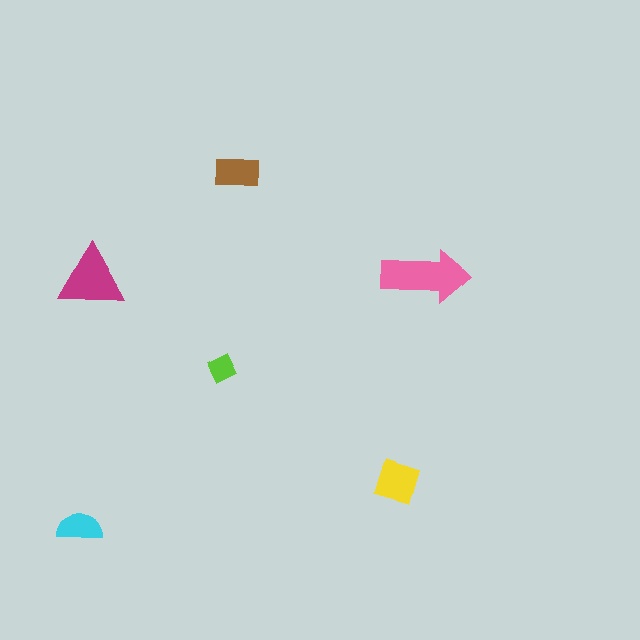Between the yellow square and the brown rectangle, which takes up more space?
The yellow square.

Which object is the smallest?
The lime diamond.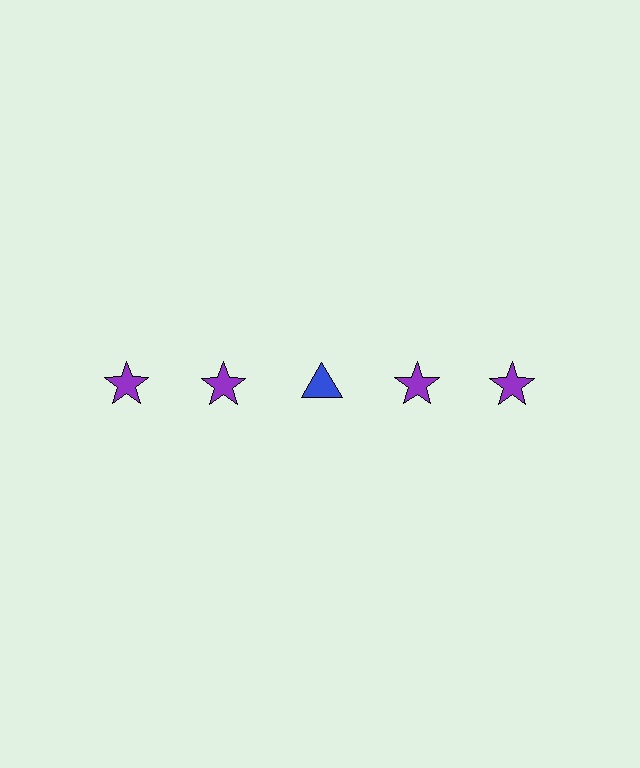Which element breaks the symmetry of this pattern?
The blue triangle in the top row, center column breaks the symmetry. All other shapes are purple stars.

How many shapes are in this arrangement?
There are 5 shapes arranged in a grid pattern.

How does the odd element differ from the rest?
It differs in both color (blue instead of purple) and shape (triangle instead of star).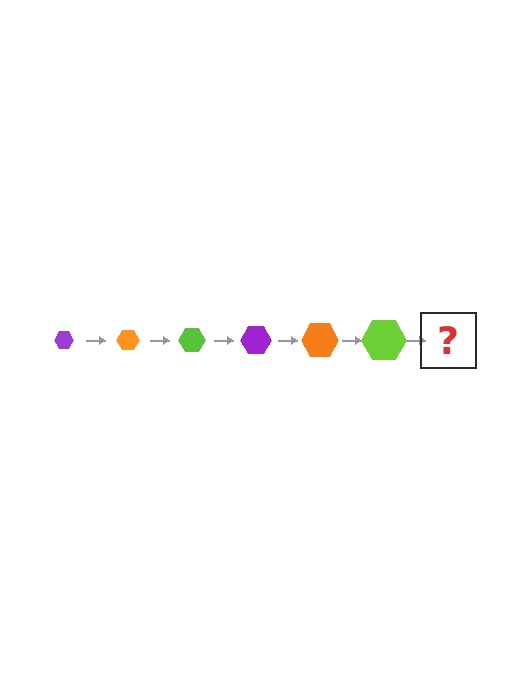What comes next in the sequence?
The next element should be a purple hexagon, larger than the previous one.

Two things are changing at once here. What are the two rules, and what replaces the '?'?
The two rules are that the hexagon grows larger each step and the color cycles through purple, orange, and lime. The '?' should be a purple hexagon, larger than the previous one.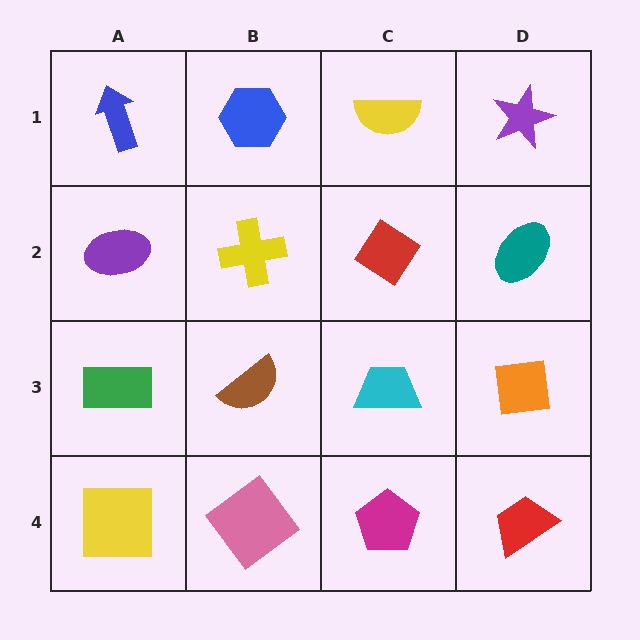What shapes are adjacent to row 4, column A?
A green rectangle (row 3, column A), a pink diamond (row 4, column B).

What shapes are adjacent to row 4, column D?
An orange square (row 3, column D), a magenta pentagon (row 4, column C).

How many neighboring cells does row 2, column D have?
3.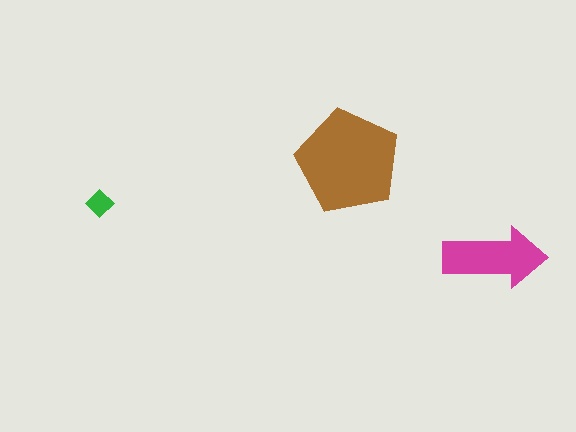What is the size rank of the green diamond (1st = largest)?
3rd.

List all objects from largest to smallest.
The brown pentagon, the magenta arrow, the green diamond.